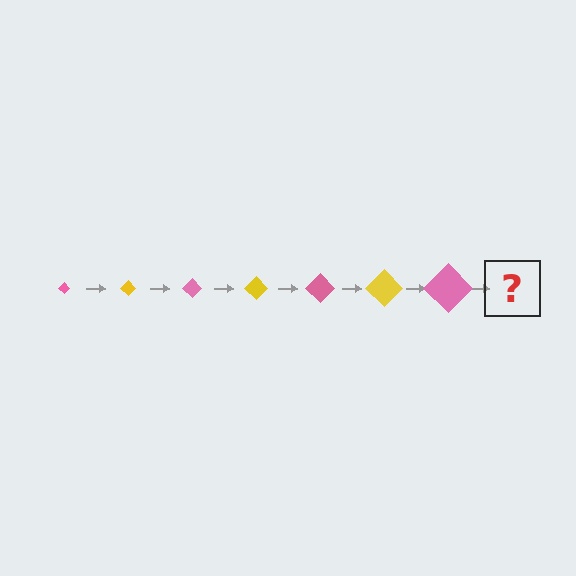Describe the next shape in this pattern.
It should be a yellow diamond, larger than the previous one.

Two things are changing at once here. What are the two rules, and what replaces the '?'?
The two rules are that the diamond grows larger each step and the color cycles through pink and yellow. The '?' should be a yellow diamond, larger than the previous one.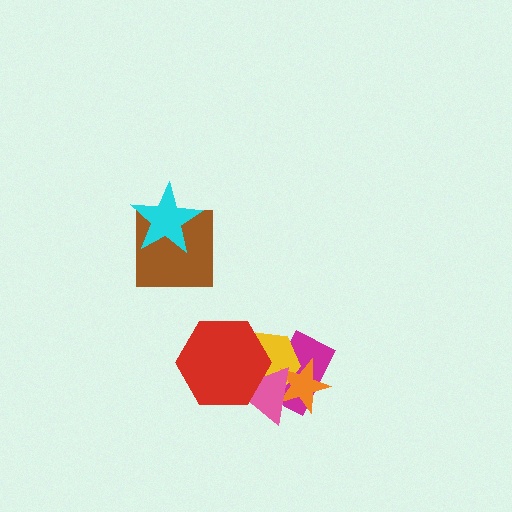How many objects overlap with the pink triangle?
4 objects overlap with the pink triangle.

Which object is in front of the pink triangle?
The red hexagon is in front of the pink triangle.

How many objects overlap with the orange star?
3 objects overlap with the orange star.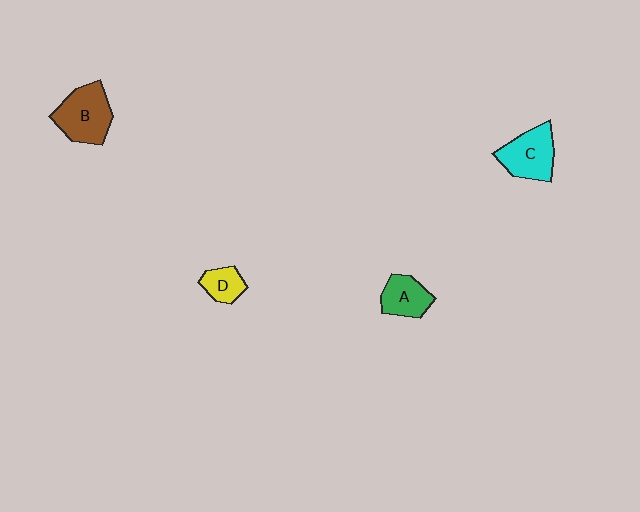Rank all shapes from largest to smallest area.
From largest to smallest: B (brown), C (cyan), A (green), D (yellow).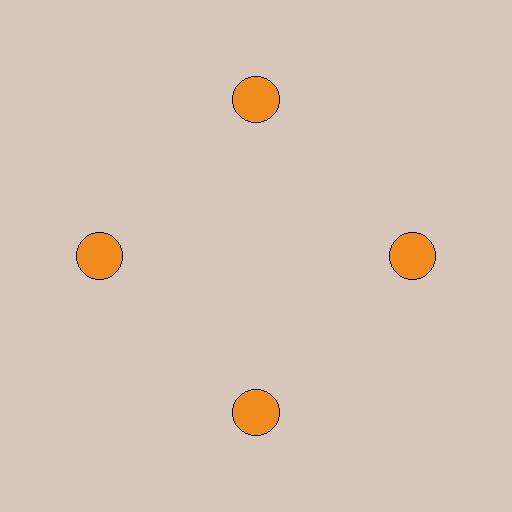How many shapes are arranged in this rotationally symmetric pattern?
There are 4 shapes, arranged in 4 groups of 1.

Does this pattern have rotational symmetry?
Yes, this pattern has 4-fold rotational symmetry. It looks the same after rotating 90 degrees around the center.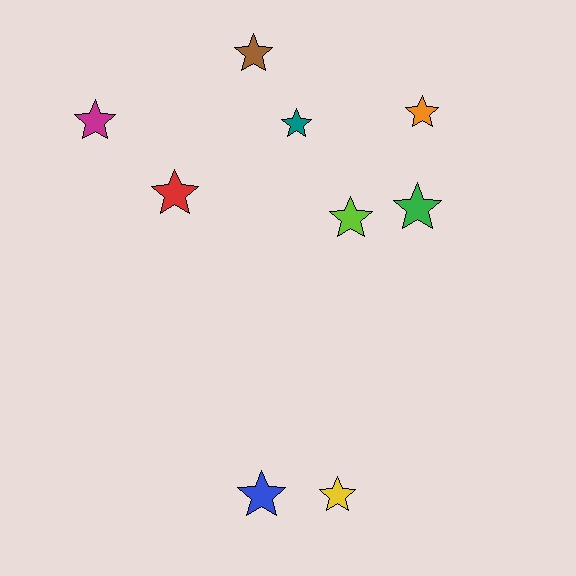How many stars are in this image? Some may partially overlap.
There are 9 stars.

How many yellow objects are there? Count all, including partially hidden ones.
There is 1 yellow object.